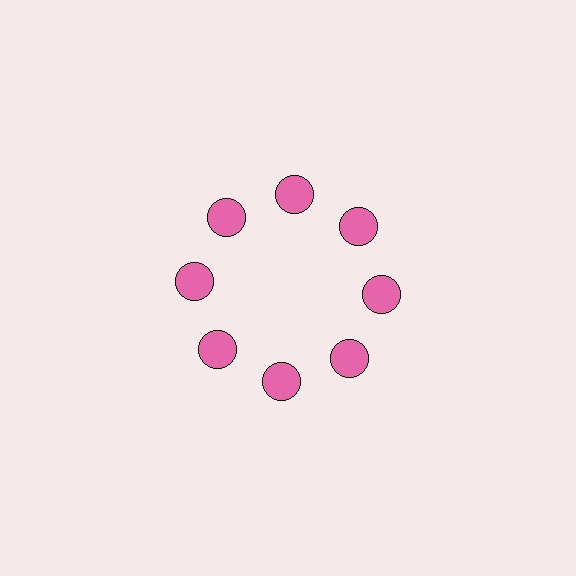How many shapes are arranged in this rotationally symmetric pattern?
There are 8 shapes, arranged in 8 groups of 1.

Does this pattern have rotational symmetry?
Yes, this pattern has 8-fold rotational symmetry. It looks the same after rotating 45 degrees around the center.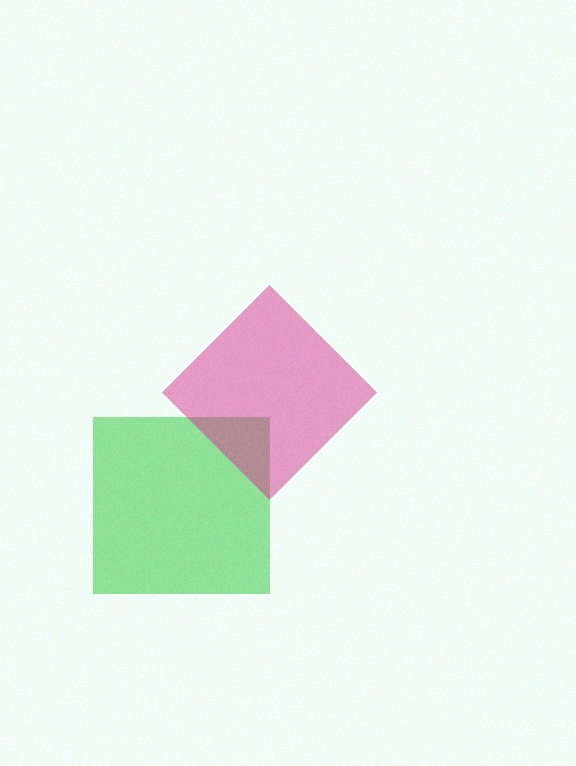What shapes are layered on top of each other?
The layered shapes are: a green square, a magenta diamond.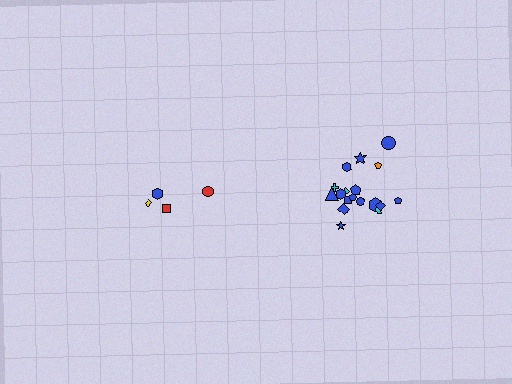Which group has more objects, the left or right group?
The right group.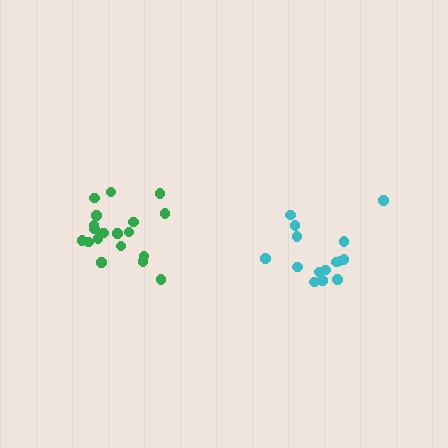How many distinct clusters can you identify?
There are 2 distinct clusters.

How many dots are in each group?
Group 1: 19 dots, Group 2: 15 dots (34 total).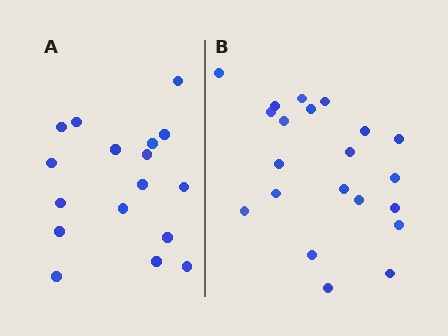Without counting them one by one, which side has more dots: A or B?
Region B (the right region) has more dots.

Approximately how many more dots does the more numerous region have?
Region B has about 4 more dots than region A.